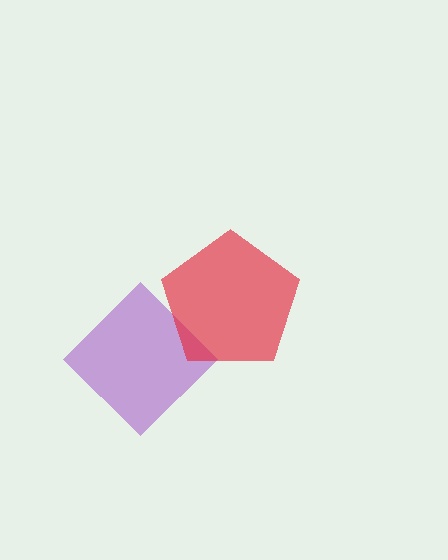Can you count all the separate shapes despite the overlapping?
Yes, there are 2 separate shapes.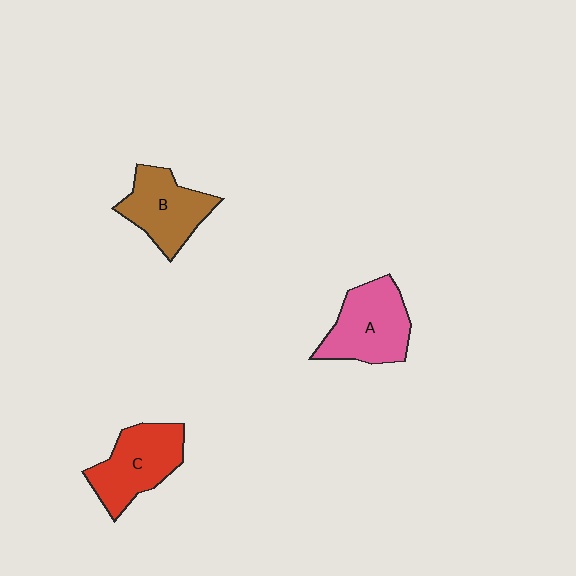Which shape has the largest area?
Shape A (pink).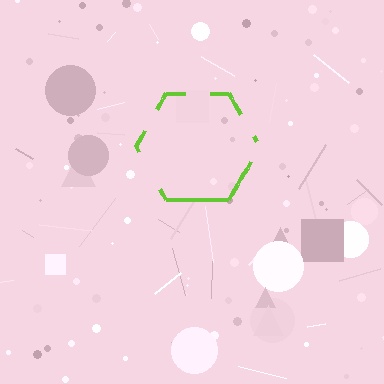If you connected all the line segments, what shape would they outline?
They would outline a hexagon.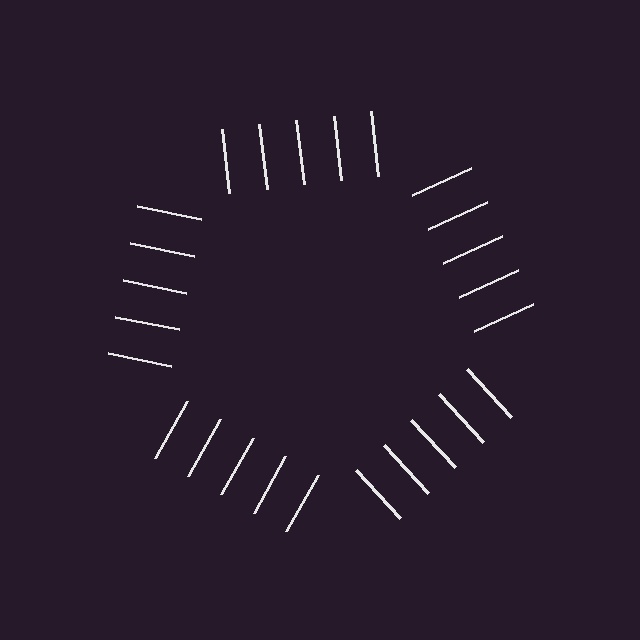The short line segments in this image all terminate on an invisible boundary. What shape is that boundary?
An illusory pentagon — the line segments terminate on its edges but no continuous stroke is drawn.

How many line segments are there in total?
25 — 5 along each of the 5 edges.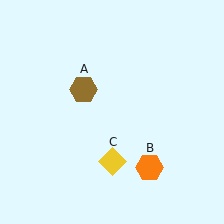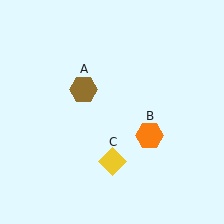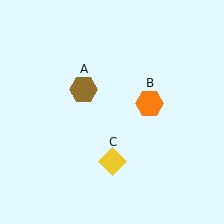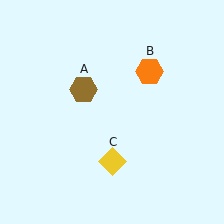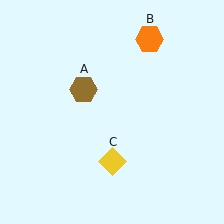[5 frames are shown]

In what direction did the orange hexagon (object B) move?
The orange hexagon (object B) moved up.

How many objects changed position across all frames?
1 object changed position: orange hexagon (object B).